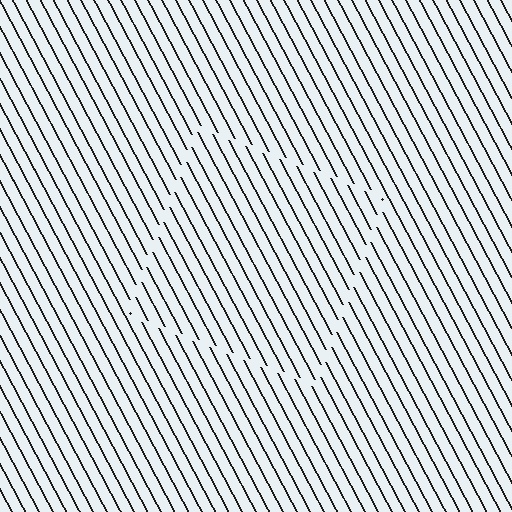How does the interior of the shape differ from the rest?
The interior of the shape contains the same grating, shifted by half a period — the contour is defined by the phase discontinuity where line-ends from the inner and outer gratings abut.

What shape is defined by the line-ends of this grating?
An illusory square. The interior of the shape contains the same grating, shifted by half a period — the contour is defined by the phase discontinuity where line-ends from the inner and outer gratings abut.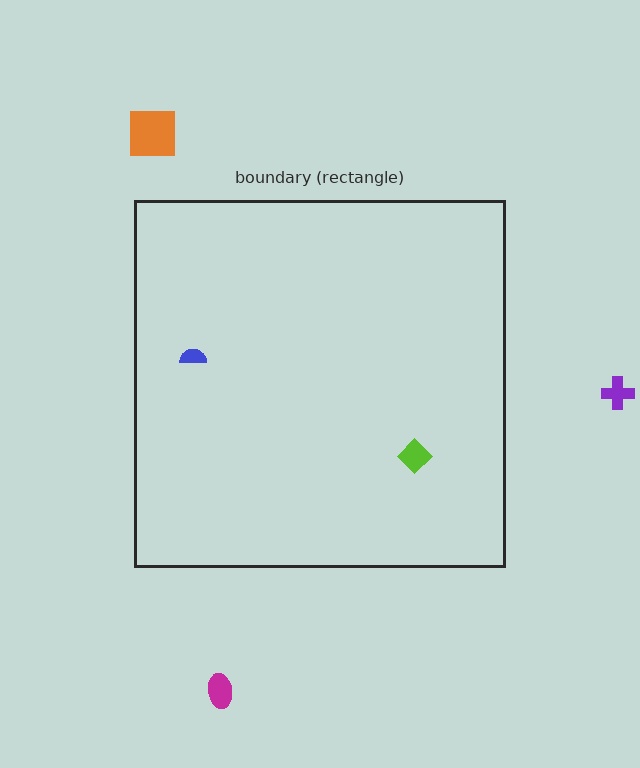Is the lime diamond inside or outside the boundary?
Inside.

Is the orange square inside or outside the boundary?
Outside.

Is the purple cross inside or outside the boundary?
Outside.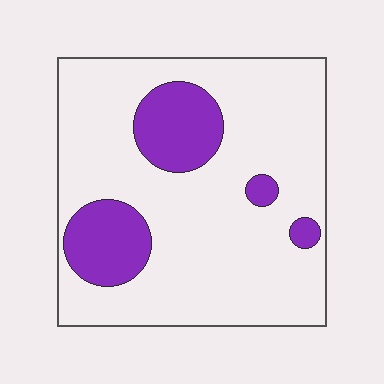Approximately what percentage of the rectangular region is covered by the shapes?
Approximately 20%.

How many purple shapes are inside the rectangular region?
4.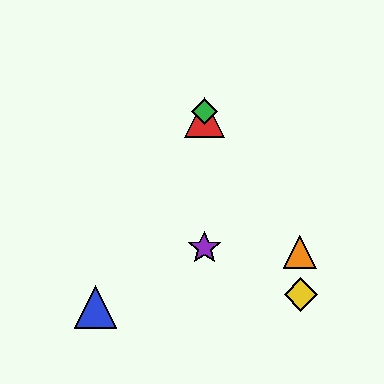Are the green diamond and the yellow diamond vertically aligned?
No, the green diamond is at x≈204 and the yellow diamond is at x≈301.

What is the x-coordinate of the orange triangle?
The orange triangle is at x≈300.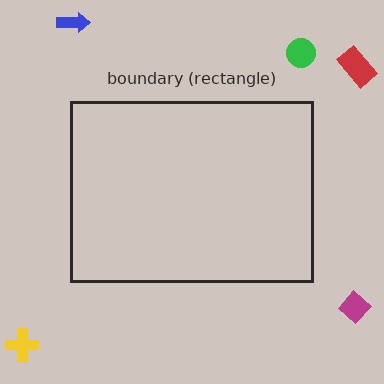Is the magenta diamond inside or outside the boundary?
Outside.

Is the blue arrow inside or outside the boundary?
Outside.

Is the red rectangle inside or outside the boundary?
Outside.